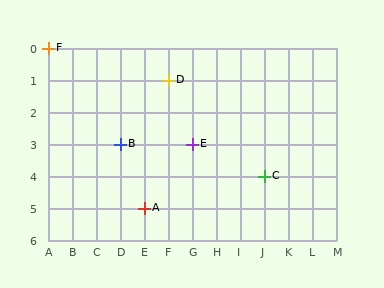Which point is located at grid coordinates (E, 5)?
Point A is at (E, 5).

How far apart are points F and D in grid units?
Points F and D are 5 columns and 1 row apart (about 5.1 grid units diagonally).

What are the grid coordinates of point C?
Point C is at grid coordinates (J, 4).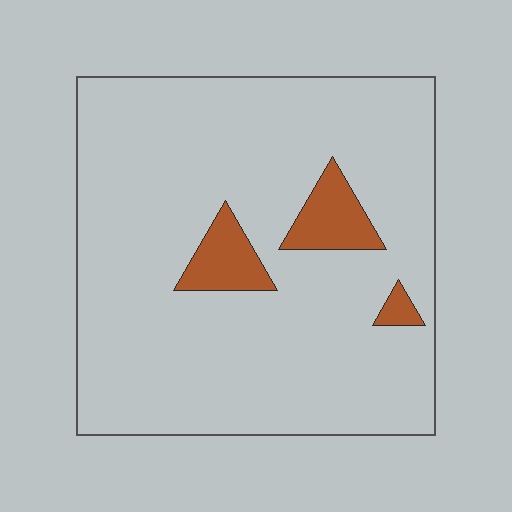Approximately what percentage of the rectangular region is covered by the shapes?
Approximately 10%.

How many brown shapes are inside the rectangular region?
3.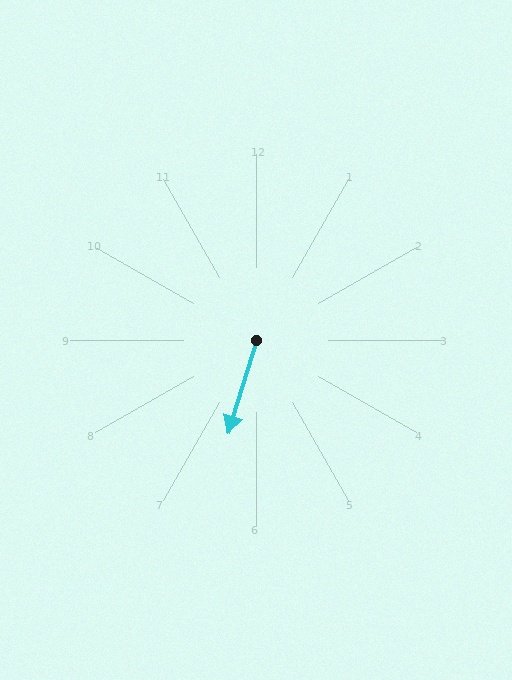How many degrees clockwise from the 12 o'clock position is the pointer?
Approximately 197 degrees.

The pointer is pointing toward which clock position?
Roughly 7 o'clock.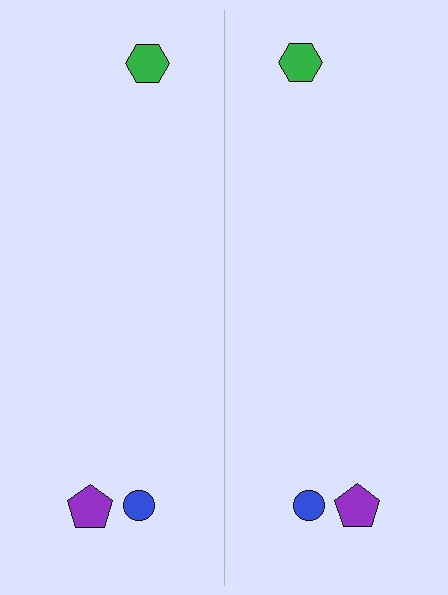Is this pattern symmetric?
Yes, this pattern has bilateral (reflection) symmetry.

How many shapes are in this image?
There are 6 shapes in this image.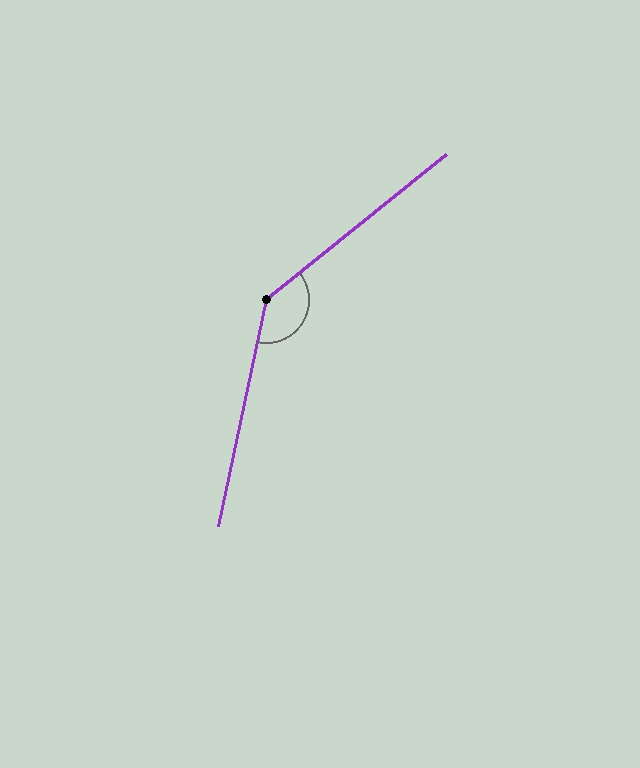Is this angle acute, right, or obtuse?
It is obtuse.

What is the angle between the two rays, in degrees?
Approximately 141 degrees.